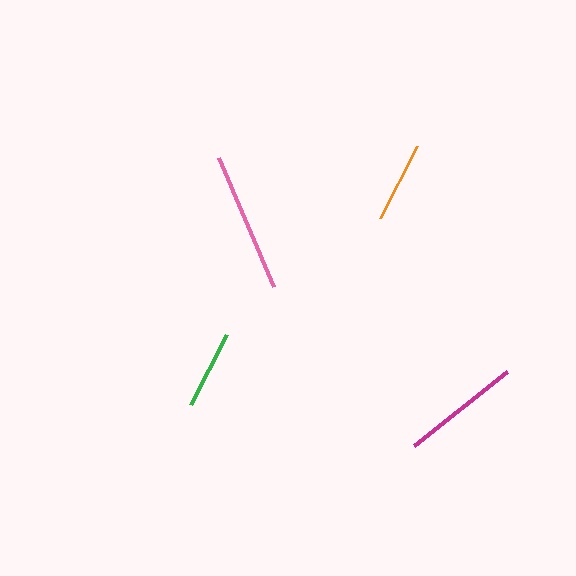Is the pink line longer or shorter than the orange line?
The pink line is longer than the orange line.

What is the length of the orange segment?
The orange segment is approximately 82 pixels long.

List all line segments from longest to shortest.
From longest to shortest: pink, magenta, orange, green.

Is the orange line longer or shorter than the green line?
The orange line is longer than the green line.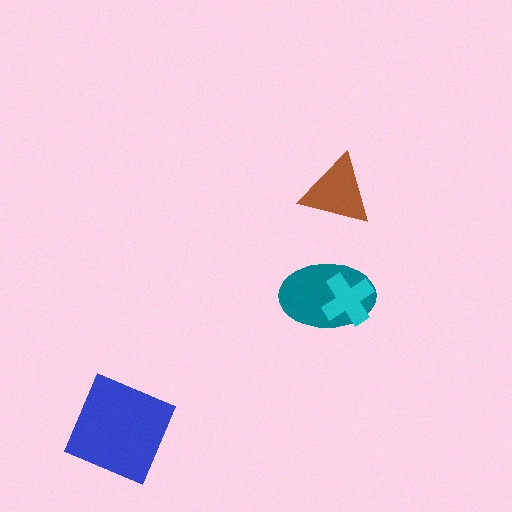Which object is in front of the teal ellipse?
The cyan cross is in front of the teal ellipse.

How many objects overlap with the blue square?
0 objects overlap with the blue square.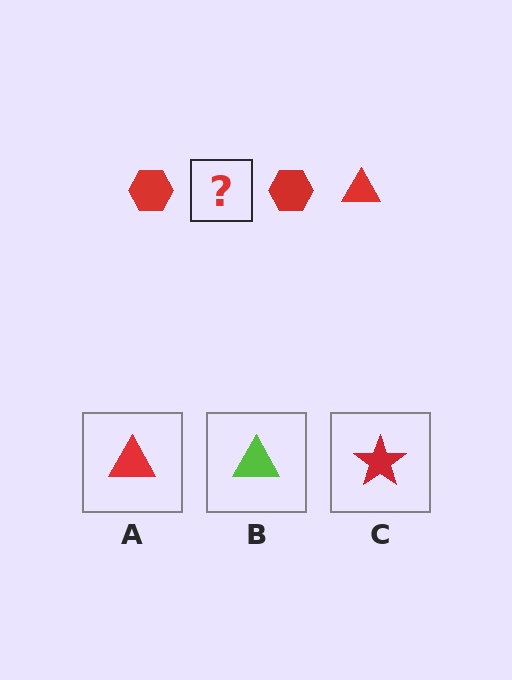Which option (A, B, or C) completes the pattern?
A.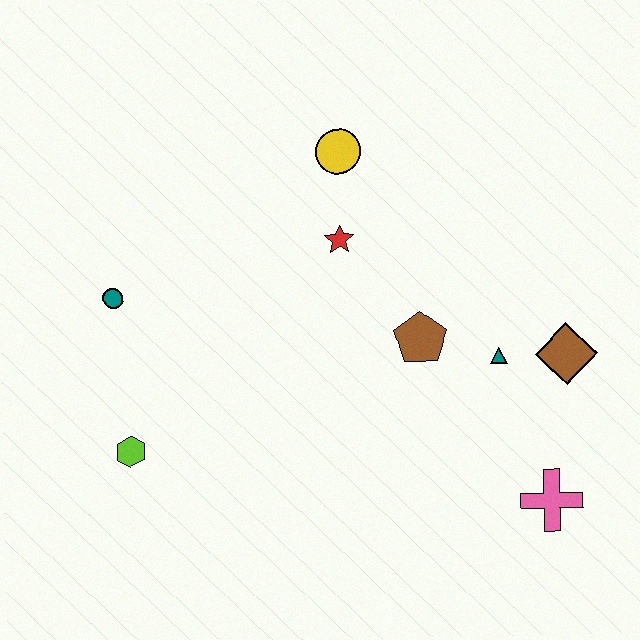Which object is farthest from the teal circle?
The pink cross is farthest from the teal circle.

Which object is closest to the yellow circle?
The red star is closest to the yellow circle.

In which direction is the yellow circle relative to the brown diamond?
The yellow circle is to the left of the brown diamond.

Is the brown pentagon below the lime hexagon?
No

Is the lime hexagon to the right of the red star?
No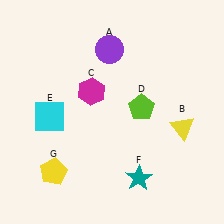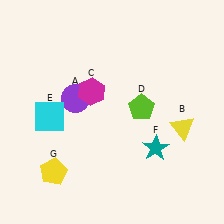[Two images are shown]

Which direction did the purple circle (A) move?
The purple circle (A) moved down.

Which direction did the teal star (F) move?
The teal star (F) moved up.